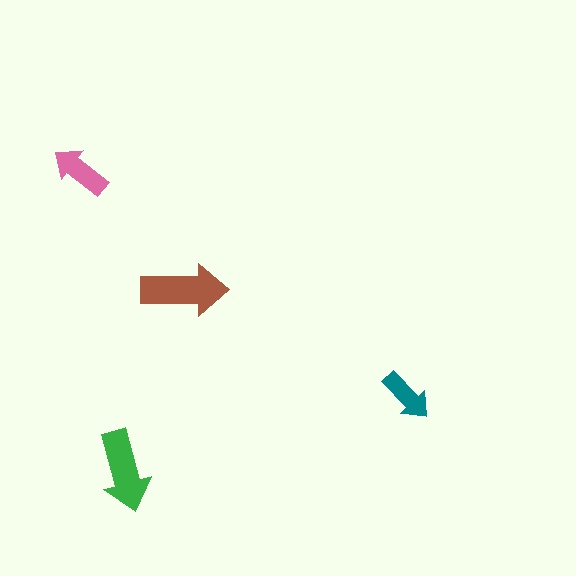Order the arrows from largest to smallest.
the brown one, the green one, the pink one, the teal one.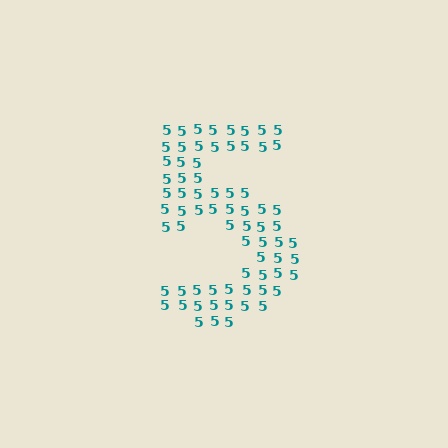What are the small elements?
The small elements are digit 5's.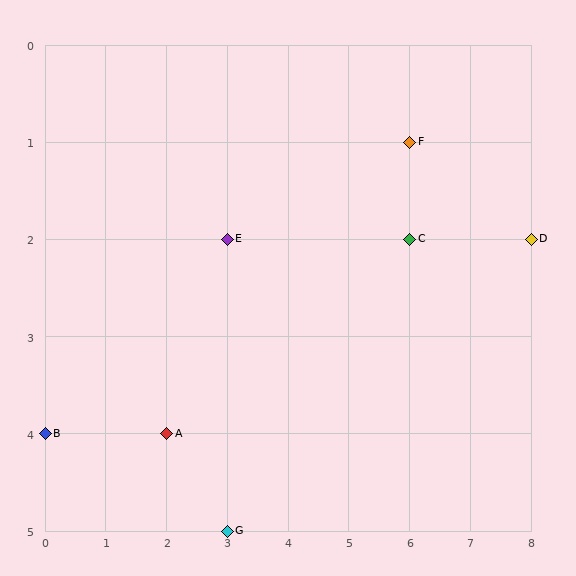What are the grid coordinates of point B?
Point B is at grid coordinates (0, 4).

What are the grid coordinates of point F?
Point F is at grid coordinates (6, 1).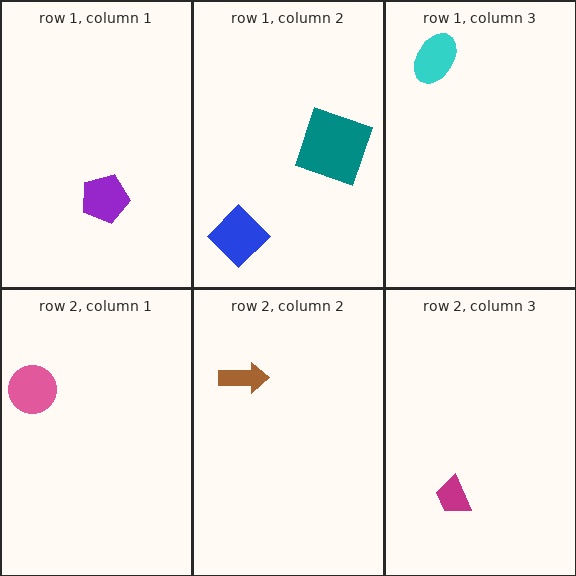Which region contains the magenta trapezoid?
The row 2, column 3 region.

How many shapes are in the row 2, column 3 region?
1.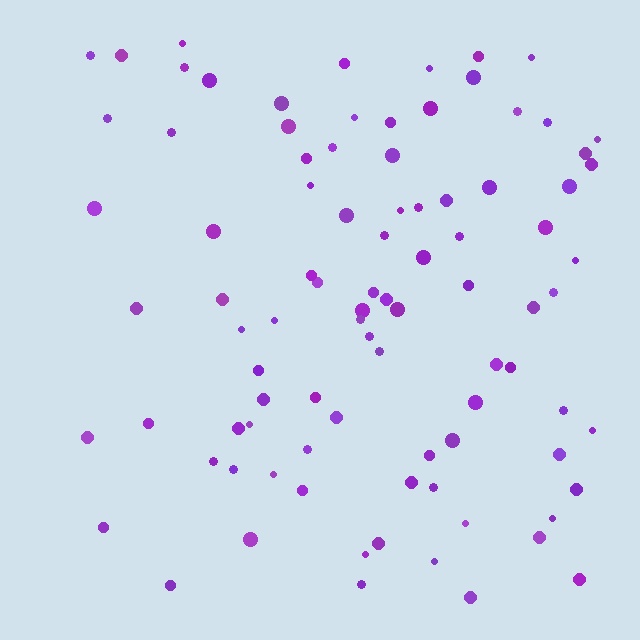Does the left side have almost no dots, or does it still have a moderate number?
Still a moderate number, just noticeably fewer than the right.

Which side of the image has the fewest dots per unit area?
The left.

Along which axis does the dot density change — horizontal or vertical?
Horizontal.